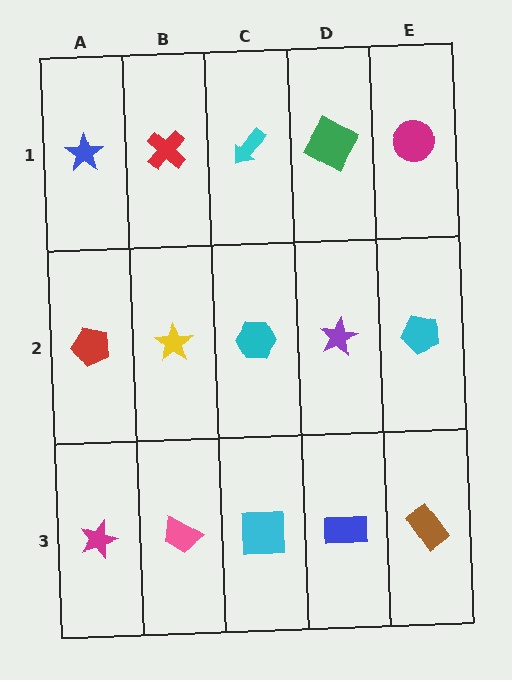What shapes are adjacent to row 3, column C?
A cyan hexagon (row 2, column C), a pink trapezoid (row 3, column B), a blue rectangle (row 3, column D).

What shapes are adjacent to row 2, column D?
A green square (row 1, column D), a blue rectangle (row 3, column D), a cyan hexagon (row 2, column C), a cyan pentagon (row 2, column E).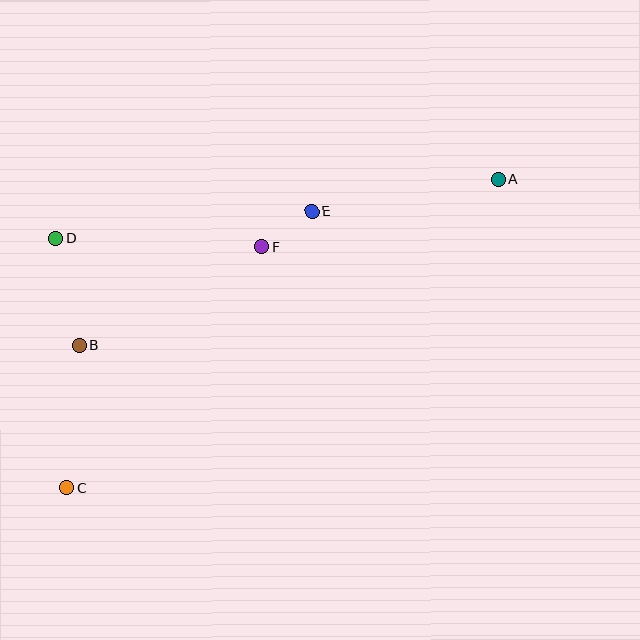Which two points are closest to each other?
Points E and F are closest to each other.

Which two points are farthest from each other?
Points A and C are farthest from each other.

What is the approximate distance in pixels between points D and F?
The distance between D and F is approximately 206 pixels.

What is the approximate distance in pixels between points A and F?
The distance between A and F is approximately 247 pixels.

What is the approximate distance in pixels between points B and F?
The distance between B and F is approximately 207 pixels.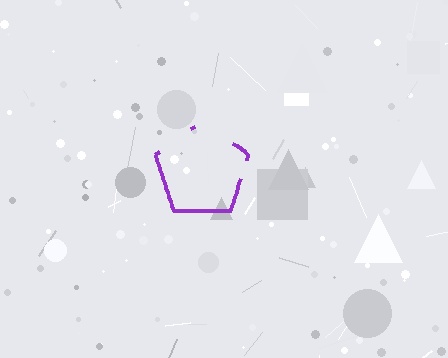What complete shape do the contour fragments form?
The contour fragments form a pentagon.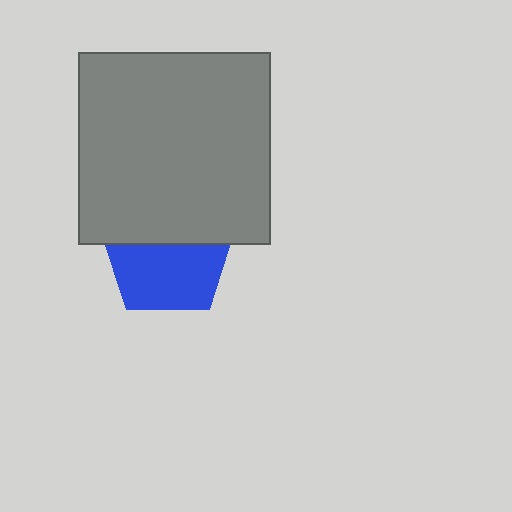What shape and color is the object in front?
The object in front is a gray square.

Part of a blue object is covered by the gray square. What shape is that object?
It is a pentagon.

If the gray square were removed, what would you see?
You would see the complete blue pentagon.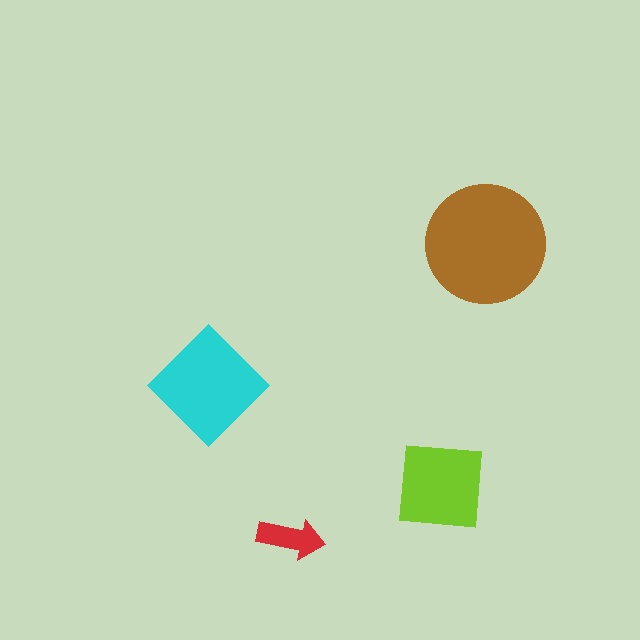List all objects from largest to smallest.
The brown circle, the cyan diamond, the lime square, the red arrow.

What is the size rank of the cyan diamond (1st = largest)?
2nd.